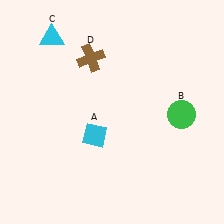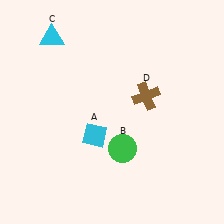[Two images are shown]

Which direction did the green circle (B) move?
The green circle (B) moved left.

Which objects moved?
The objects that moved are: the green circle (B), the brown cross (D).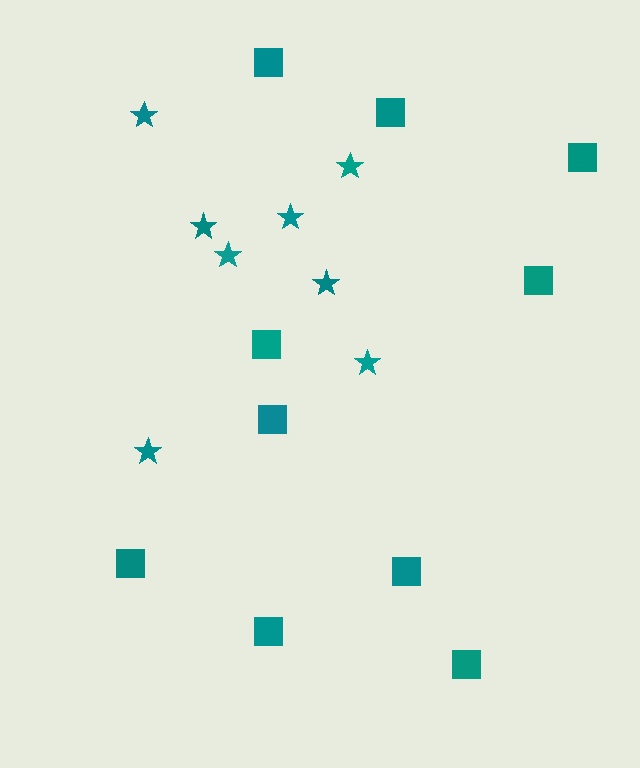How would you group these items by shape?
There are 2 groups: one group of squares (10) and one group of stars (8).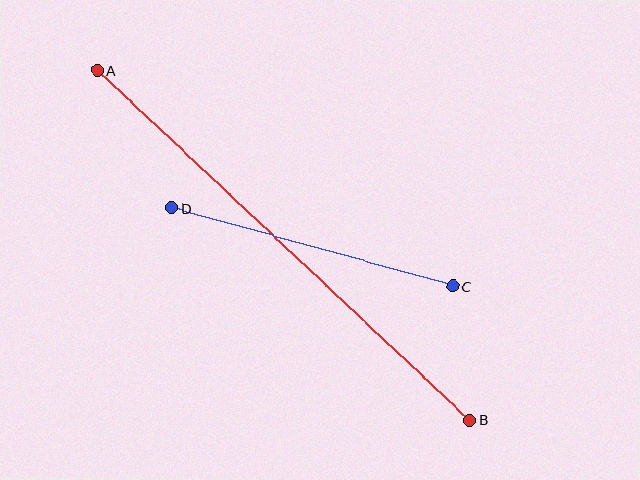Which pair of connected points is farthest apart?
Points A and B are farthest apart.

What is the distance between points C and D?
The distance is approximately 292 pixels.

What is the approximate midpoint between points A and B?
The midpoint is at approximately (283, 245) pixels.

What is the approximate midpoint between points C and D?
The midpoint is at approximately (312, 247) pixels.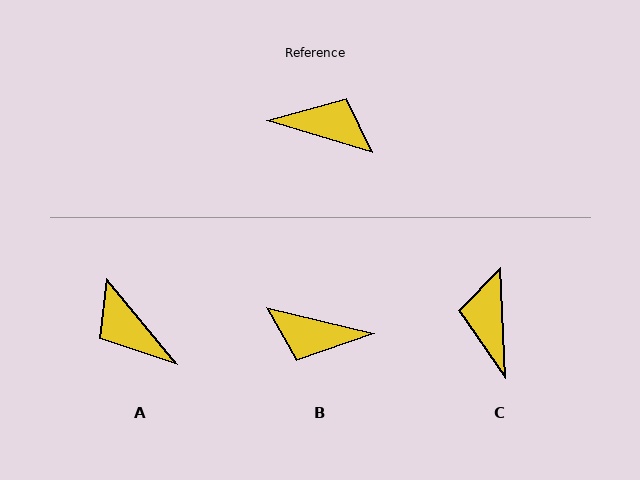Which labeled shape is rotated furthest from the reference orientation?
B, about 177 degrees away.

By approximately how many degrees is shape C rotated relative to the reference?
Approximately 110 degrees counter-clockwise.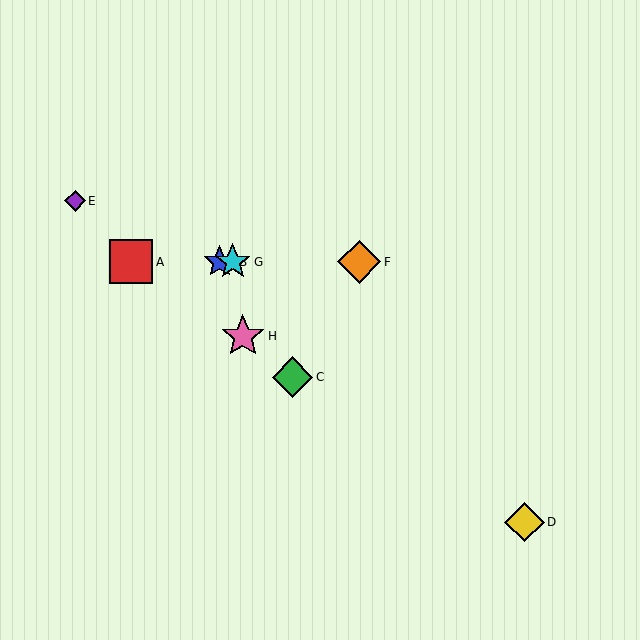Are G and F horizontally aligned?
Yes, both are at y≈262.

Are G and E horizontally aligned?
No, G is at y≈262 and E is at y≈201.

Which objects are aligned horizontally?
Objects A, B, F, G are aligned horizontally.